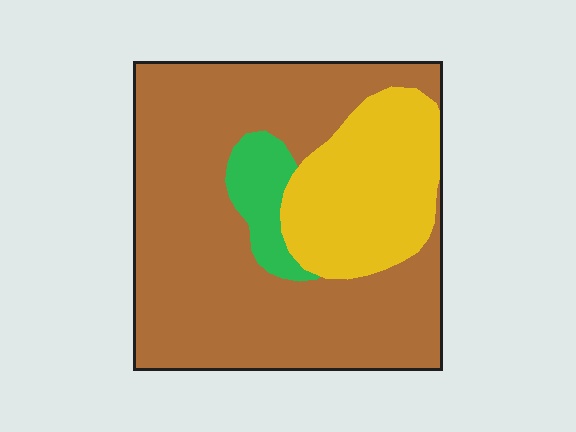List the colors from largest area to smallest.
From largest to smallest: brown, yellow, green.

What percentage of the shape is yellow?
Yellow covers roughly 25% of the shape.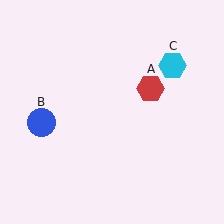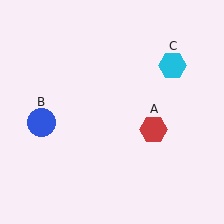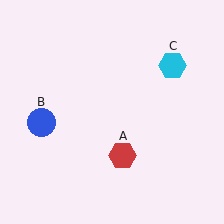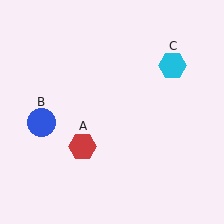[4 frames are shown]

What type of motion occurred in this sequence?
The red hexagon (object A) rotated clockwise around the center of the scene.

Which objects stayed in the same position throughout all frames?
Blue circle (object B) and cyan hexagon (object C) remained stationary.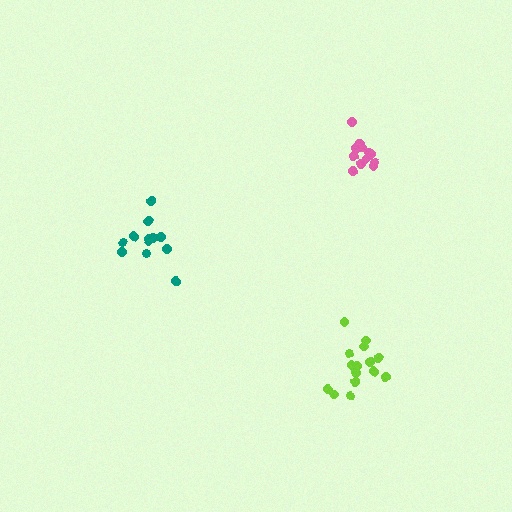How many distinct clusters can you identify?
There are 3 distinct clusters.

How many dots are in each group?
Group 1: 12 dots, Group 2: 13 dots, Group 3: 15 dots (40 total).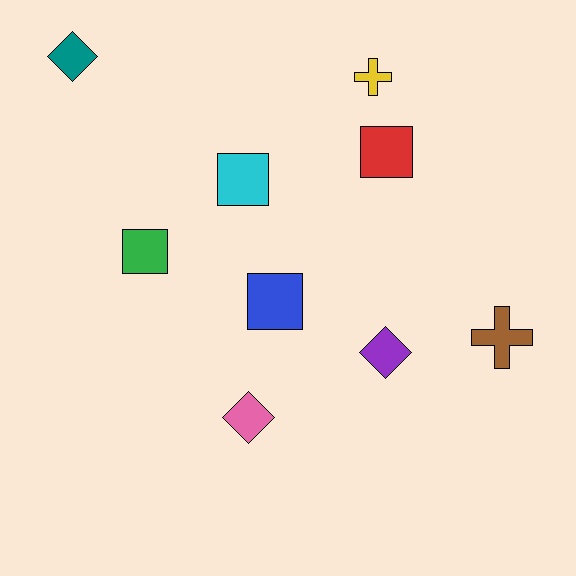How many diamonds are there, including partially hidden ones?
There are 3 diamonds.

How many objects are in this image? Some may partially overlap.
There are 9 objects.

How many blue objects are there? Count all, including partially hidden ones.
There is 1 blue object.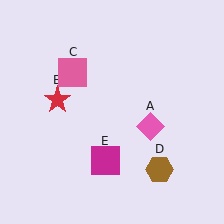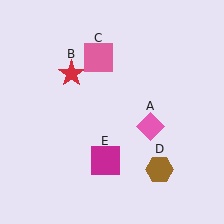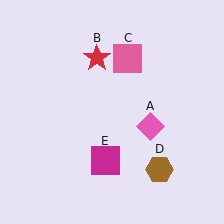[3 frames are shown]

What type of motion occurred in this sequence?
The red star (object B), pink square (object C) rotated clockwise around the center of the scene.